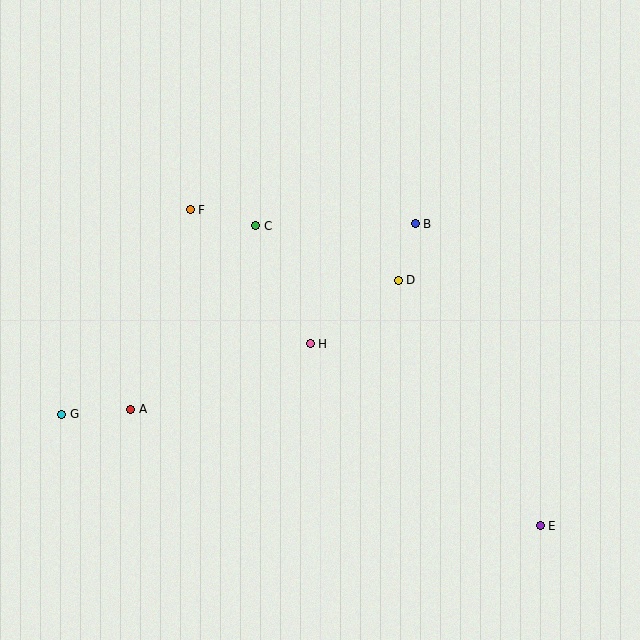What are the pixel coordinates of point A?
Point A is at (131, 409).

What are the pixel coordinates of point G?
Point G is at (62, 414).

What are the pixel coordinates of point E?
Point E is at (540, 526).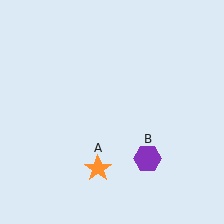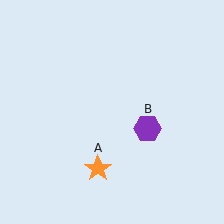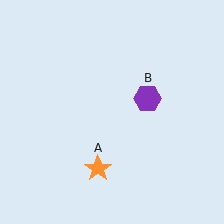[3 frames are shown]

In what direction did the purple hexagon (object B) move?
The purple hexagon (object B) moved up.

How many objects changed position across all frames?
1 object changed position: purple hexagon (object B).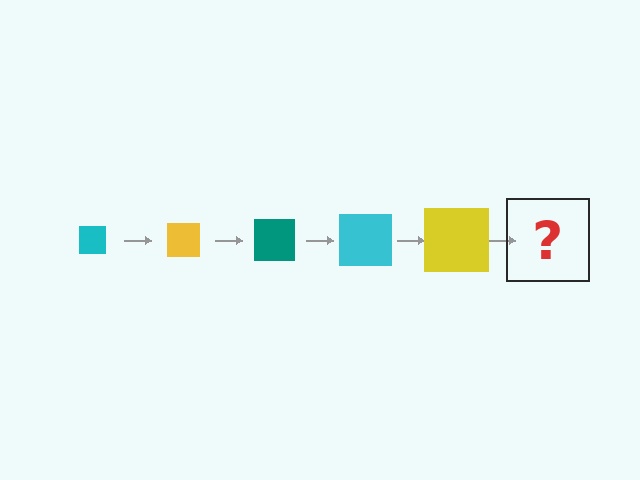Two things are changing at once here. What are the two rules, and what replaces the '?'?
The two rules are that the square grows larger each step and the color cycles through cyan, yellow, and teal. The '?' should be a teal square, larger than the previous one.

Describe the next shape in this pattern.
It should be a teal square, larger than the previous one.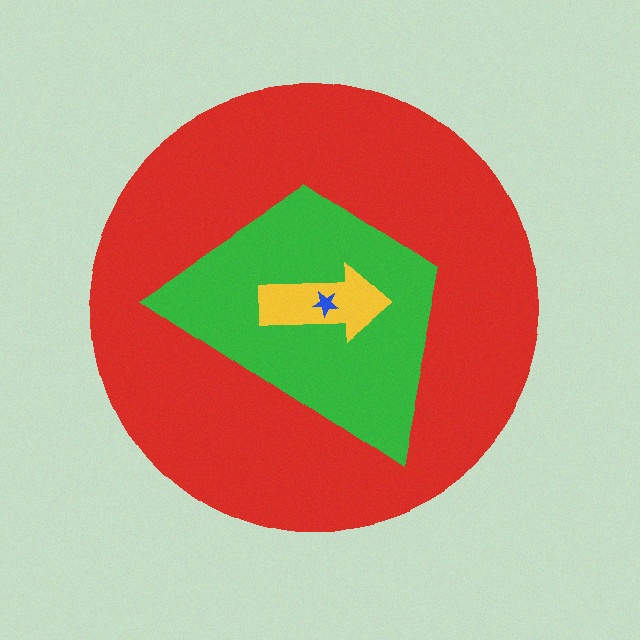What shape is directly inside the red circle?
The green trapezoid.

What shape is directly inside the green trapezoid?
The yellow arrow.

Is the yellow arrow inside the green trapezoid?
Yes.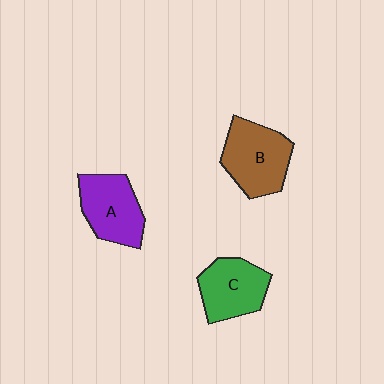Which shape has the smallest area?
Shape C (green).